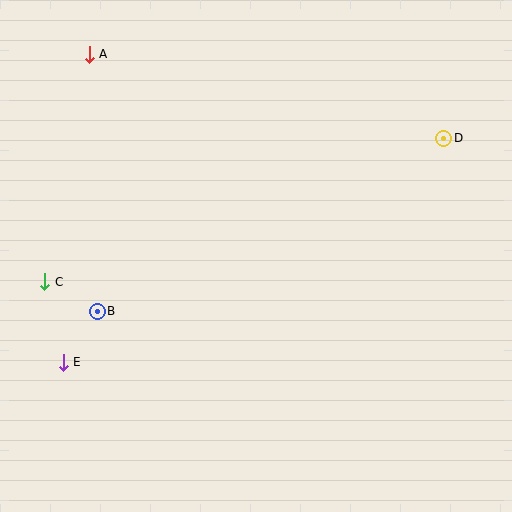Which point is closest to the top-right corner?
Point D is closest to the top-right corner.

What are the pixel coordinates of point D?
Point D is at (444, 138).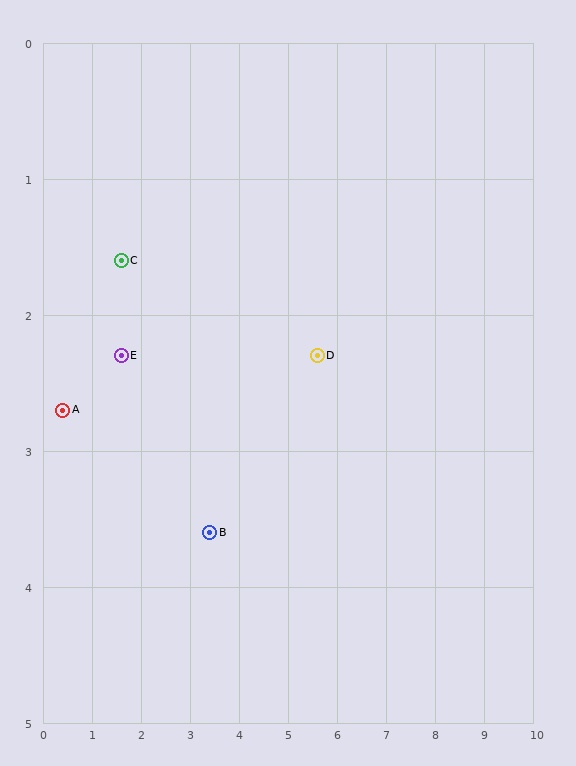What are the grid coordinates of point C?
Point C is at approximately (1.6, 1.6).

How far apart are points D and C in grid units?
Points D and C are about 4.1 grid units apart.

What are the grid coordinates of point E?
Point E is at approximately (1.6, 2.3).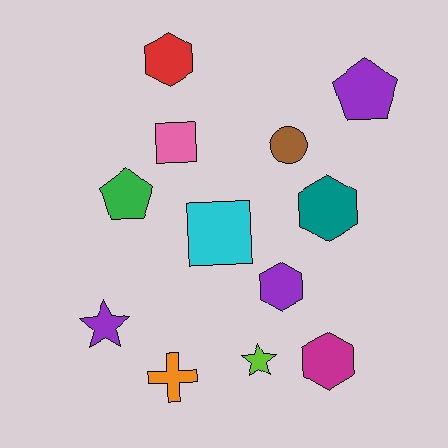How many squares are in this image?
There are 2 squares.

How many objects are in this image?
There are 12 objects.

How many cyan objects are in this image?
There is 1 cyan object.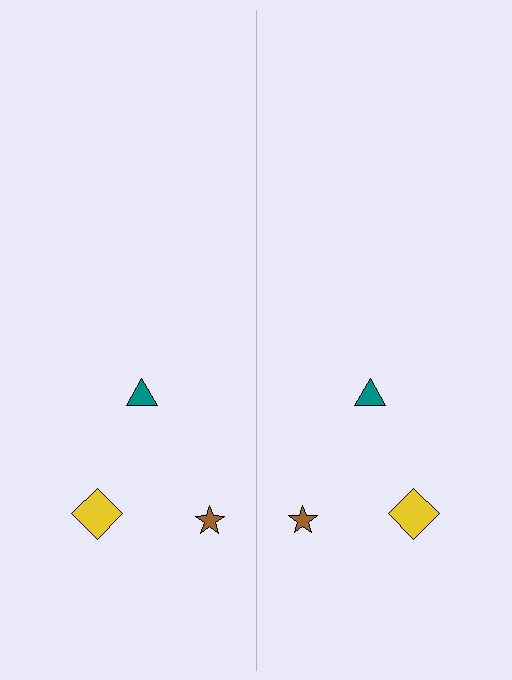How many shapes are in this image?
There are 6 shapes in this image.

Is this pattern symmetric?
Yes, this pattern has bilateral (reflection) symmetry.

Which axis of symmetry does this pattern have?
The pattern has a vertical axis of symmetry running through the center of the image.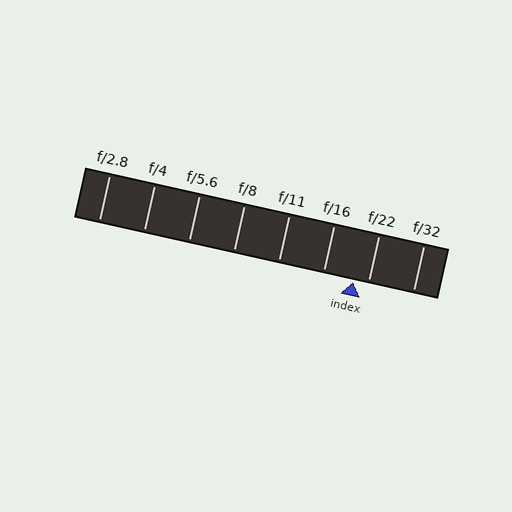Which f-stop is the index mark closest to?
The index mark is closest to f/22.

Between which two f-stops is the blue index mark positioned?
The index mark is between f/16 and f/22.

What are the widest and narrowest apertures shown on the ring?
The widest aperture shown is f/2.8 and the narrowest is f/32.